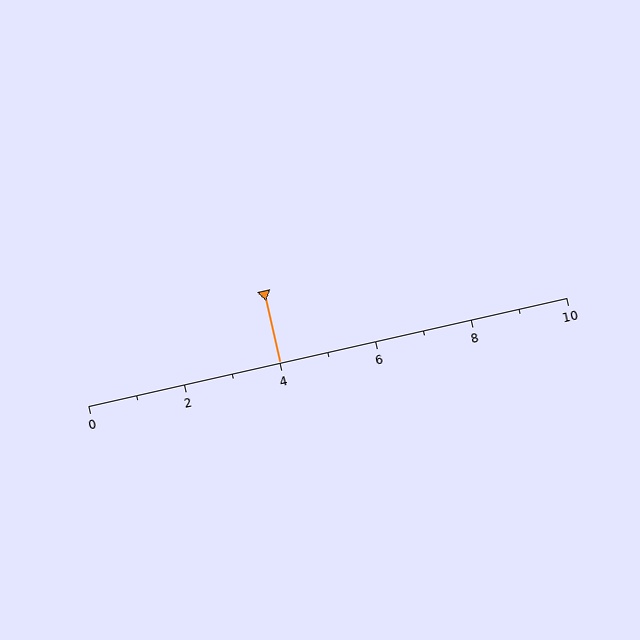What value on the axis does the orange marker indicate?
The marker indicates approximately 4.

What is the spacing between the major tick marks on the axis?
The major ticks are spaced 2 apart.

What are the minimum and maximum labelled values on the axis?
The axis runs from 0 to 10.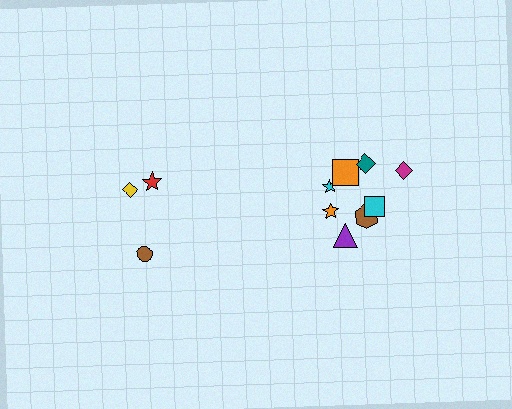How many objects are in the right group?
There are 8 objects.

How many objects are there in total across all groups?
There are 11 objects.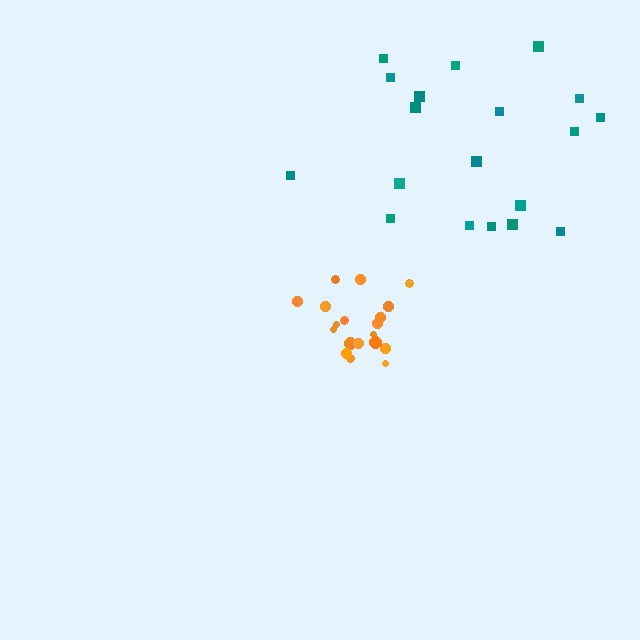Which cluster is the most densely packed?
Orange.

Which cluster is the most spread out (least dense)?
Teal.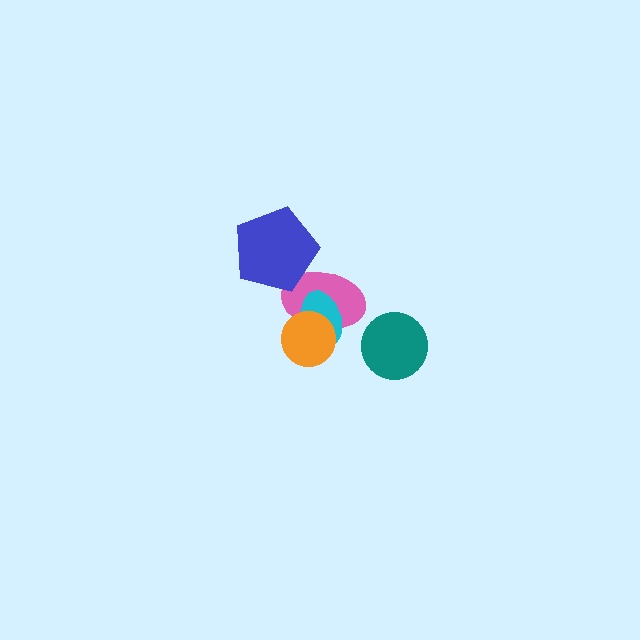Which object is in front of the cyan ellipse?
The orange circle is in front of the cyan ellipse.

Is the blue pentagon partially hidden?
No, no other shape covers it.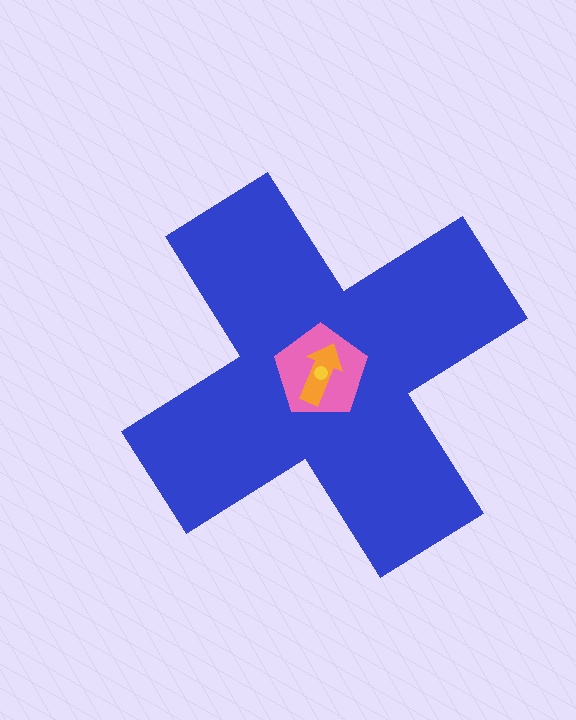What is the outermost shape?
The blue cross.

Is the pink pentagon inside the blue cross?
Yes.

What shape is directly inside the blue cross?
The pink pentagon.